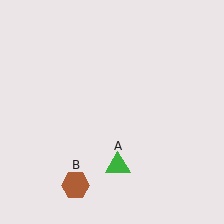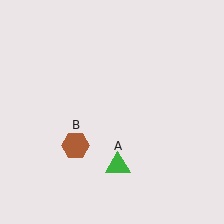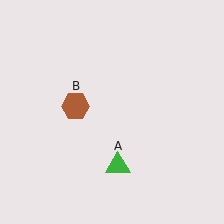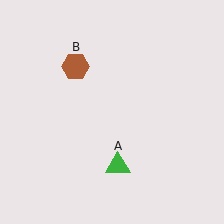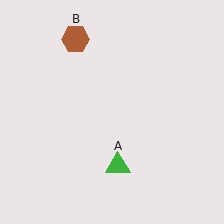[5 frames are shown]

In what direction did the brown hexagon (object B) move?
The brown hexagon (object B) moved up.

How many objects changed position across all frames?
1 object changed position: brown hexagon (object B).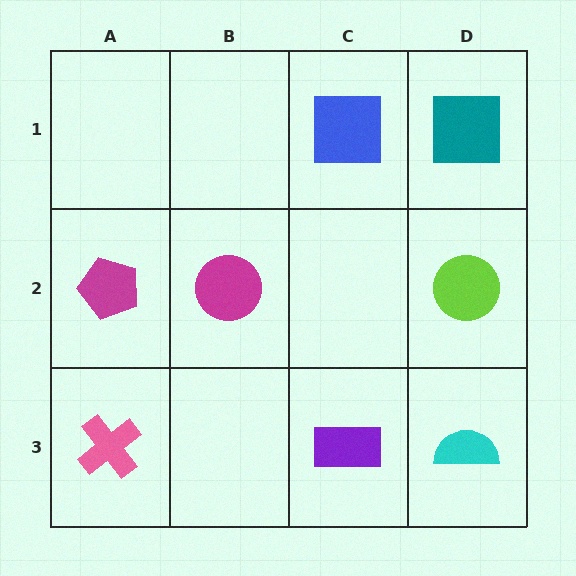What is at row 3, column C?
A purple rectangle.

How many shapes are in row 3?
3 shapes.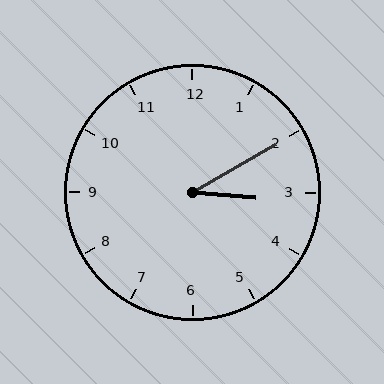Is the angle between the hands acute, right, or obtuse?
It is acute.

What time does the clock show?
3:10.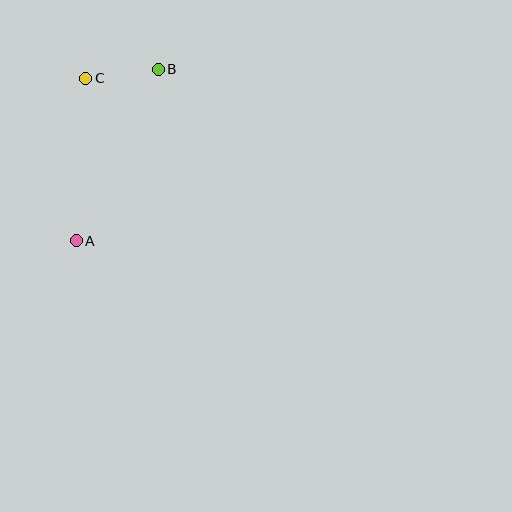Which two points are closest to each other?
Points B and C are closest to each other.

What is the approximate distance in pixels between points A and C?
The distance between A and C is approximately 163 pixels.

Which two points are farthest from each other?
Points A and B are farthest from each other.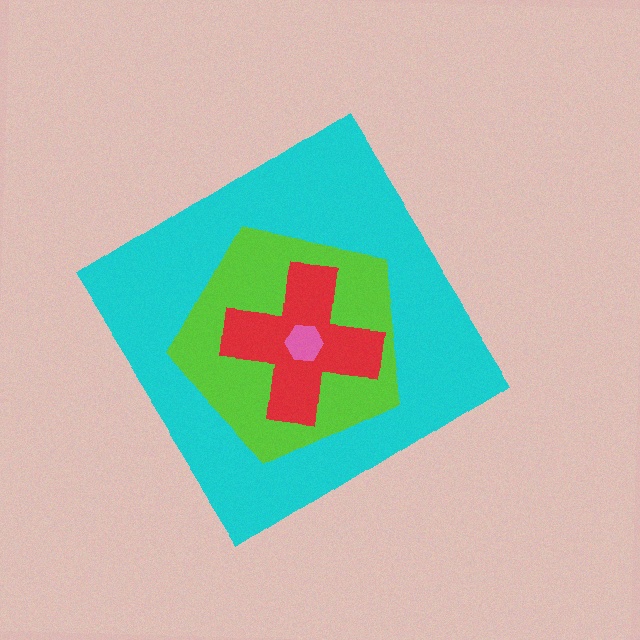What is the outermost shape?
The cyan diamond.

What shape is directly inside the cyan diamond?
The lime pentagon.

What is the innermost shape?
The pink hexagon.